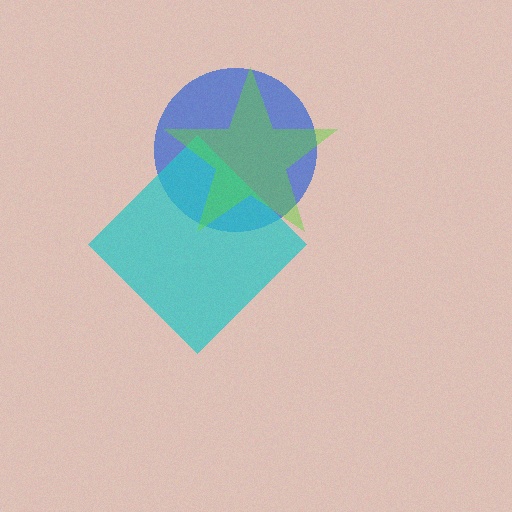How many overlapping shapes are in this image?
There are 3 overlapping shapes in the image.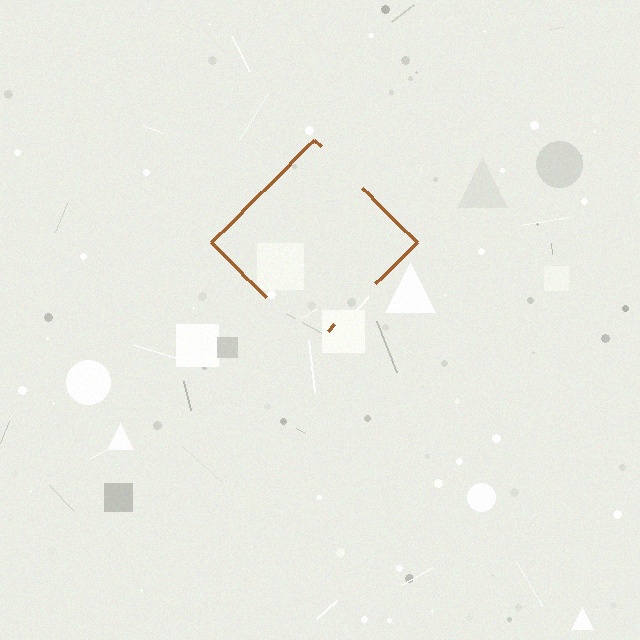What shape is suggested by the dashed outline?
The dashed outline suggests a diamond.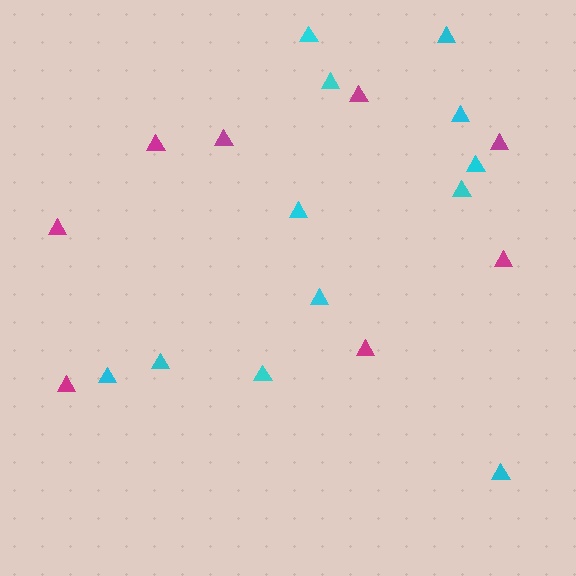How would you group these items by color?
There are 2 groups: one group of cyan triangles (12) and one group of magenta triangles (8).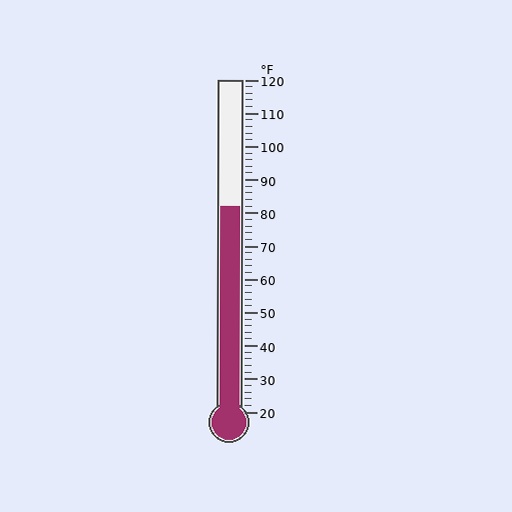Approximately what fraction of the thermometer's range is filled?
The thermometer is filled to approximately 60% of its range.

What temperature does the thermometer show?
The thermometer shows approximately 82°F.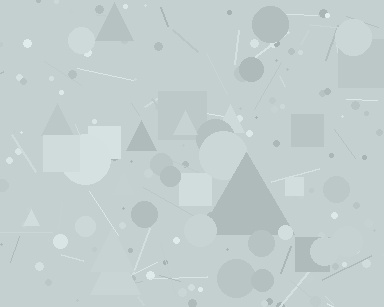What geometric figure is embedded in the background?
A triangle is embedded in the background.